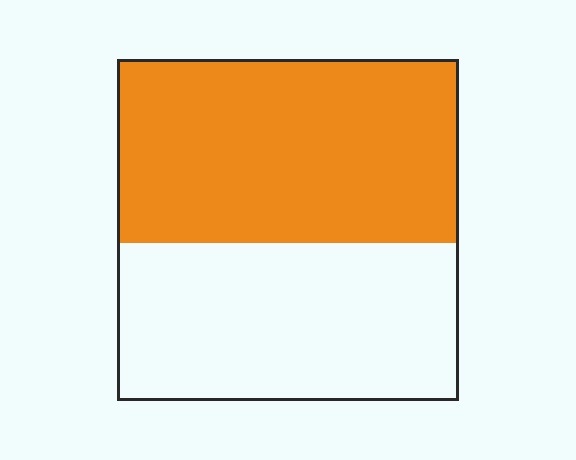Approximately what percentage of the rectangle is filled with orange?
Approximately 55%.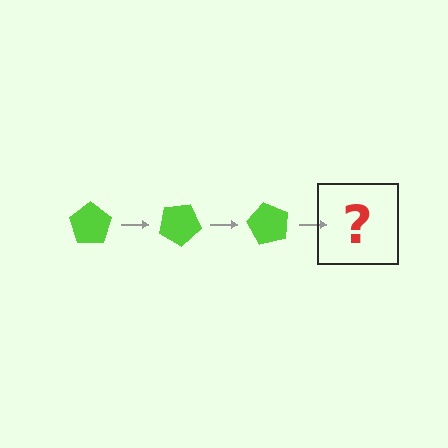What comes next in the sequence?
The next element should be a lime pentagon rotated 90 degrees.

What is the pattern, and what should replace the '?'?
The pattern is that the pentagon rotates 30 degrees each step. The '?' should be a lime pentagon rotated 90 degrees.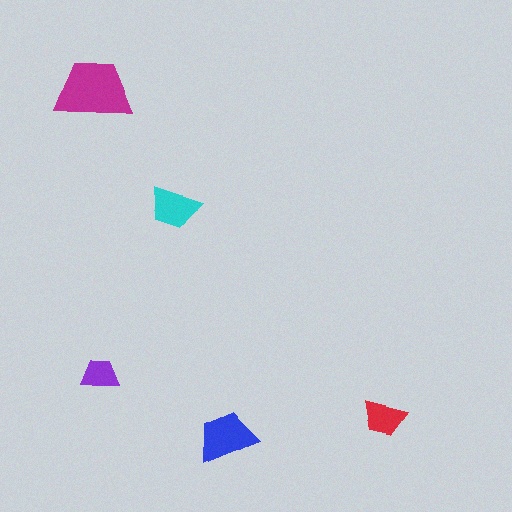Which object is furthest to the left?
The magenta trapezoid is leftmost.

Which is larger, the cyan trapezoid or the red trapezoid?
The cyan one.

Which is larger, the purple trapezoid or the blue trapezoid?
The blue one.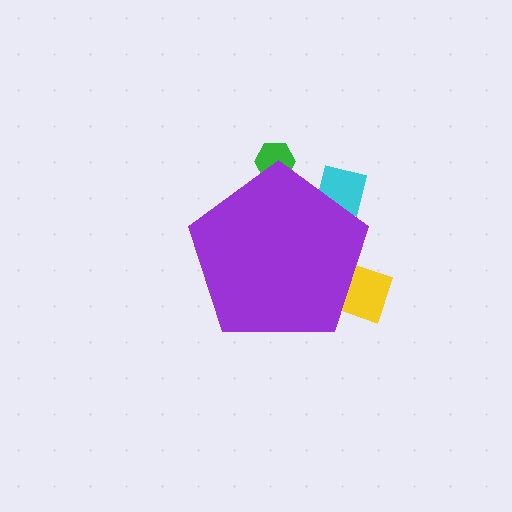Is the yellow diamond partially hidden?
Yes, the yellow diamond is partially hidden behind the purple pentagon.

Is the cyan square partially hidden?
Yes, the cyan square is partially hidden behind the purple pentagon.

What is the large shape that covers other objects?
A purple pentagon.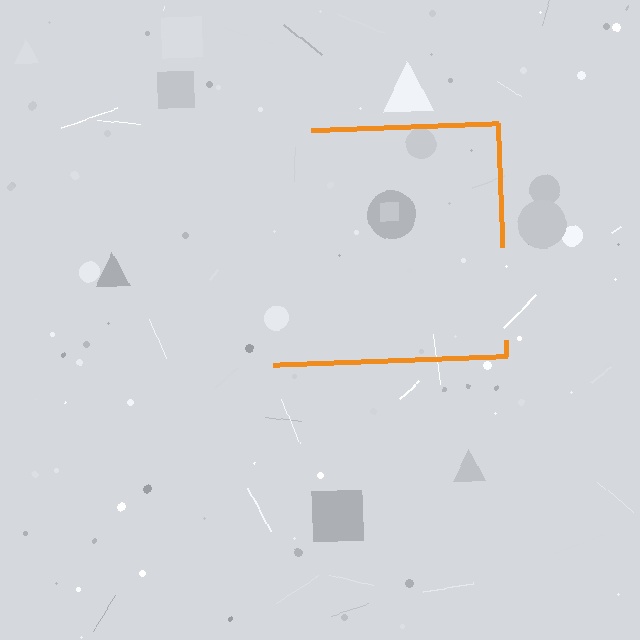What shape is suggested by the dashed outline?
The dashed outline suggests a square.